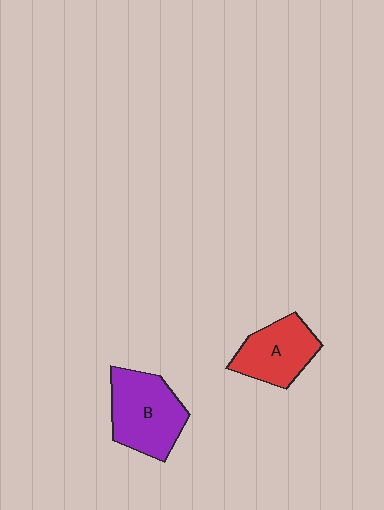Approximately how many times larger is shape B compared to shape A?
Approximately 1.3 times.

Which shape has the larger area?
Shape B (purple).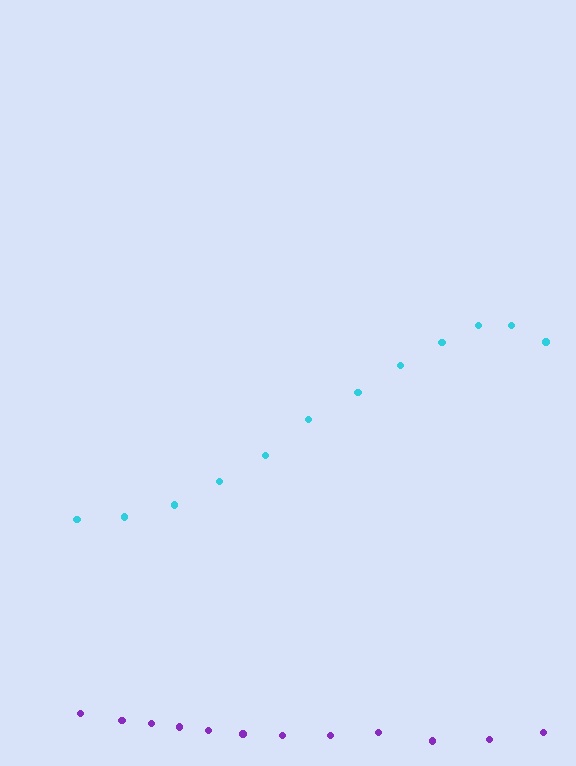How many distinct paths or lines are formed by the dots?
There are 2 distinct paths.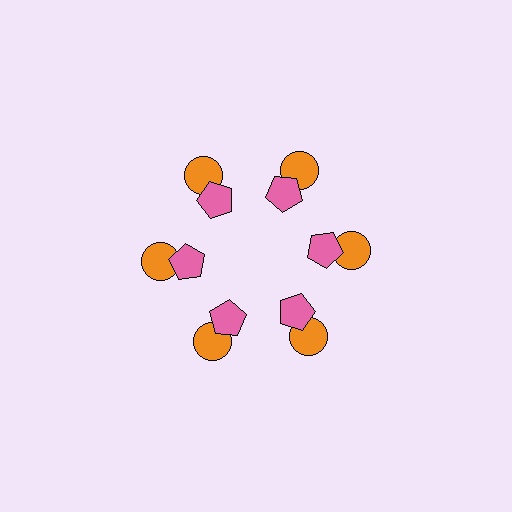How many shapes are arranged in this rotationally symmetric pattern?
There are 12 shapes, arranged in 6 groups of 2.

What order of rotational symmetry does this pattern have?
This pattern has 6-fold rotational symmetry.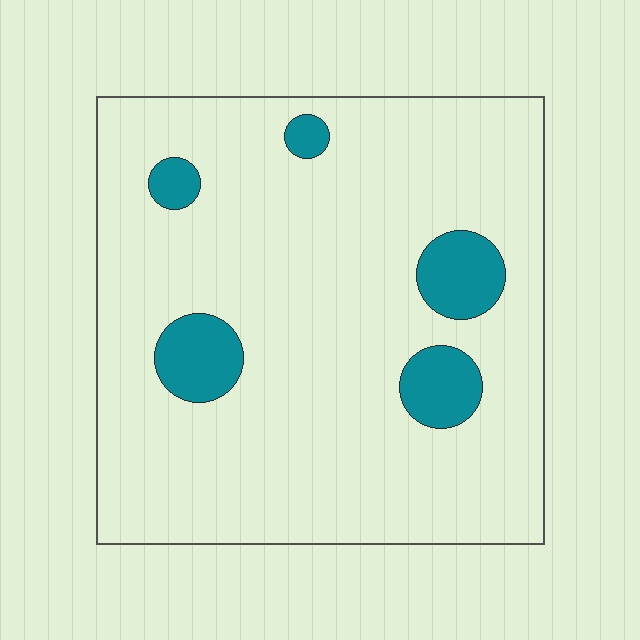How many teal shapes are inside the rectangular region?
5.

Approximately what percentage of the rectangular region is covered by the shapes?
Approximately 10%.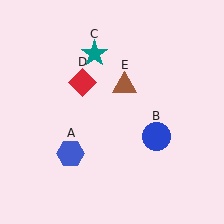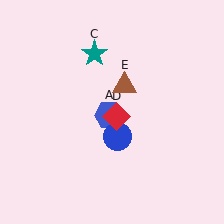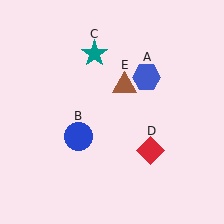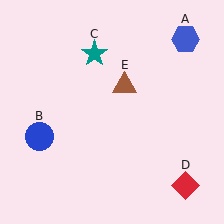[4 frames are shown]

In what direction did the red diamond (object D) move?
The red diamond (object D) moved down and to the right.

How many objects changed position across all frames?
3 objects changed position: blue hexagon (object A), blue circle (object B), red diamond (object D).